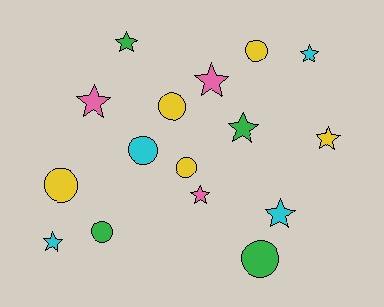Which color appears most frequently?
Yellow, with 5 objects.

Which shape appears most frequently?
Star, with 9 objects.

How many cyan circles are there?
There is 1 cyan circle.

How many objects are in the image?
There are 16 objects.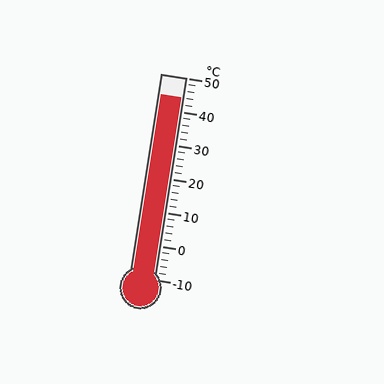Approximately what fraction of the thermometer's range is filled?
The thermometer is filled to approximately 90% of its range.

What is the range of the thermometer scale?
The thermometer scale ranges from -10°C to 50°C.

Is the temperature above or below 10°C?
The temperature is above 10°C.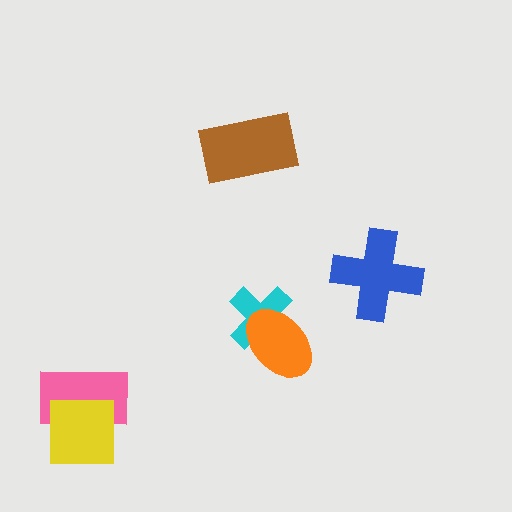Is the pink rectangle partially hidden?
Yes, it is partially covered by another shape.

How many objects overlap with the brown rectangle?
0 objects overlap with the brown rectangle.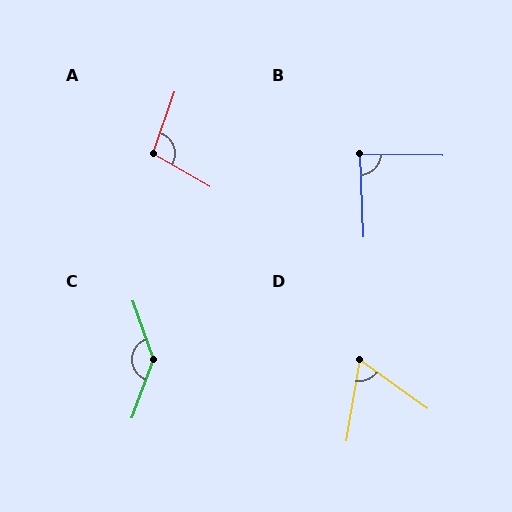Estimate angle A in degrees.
Approximately 101 degrees.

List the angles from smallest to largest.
D (63°), B (86°), A (101°), C (141°).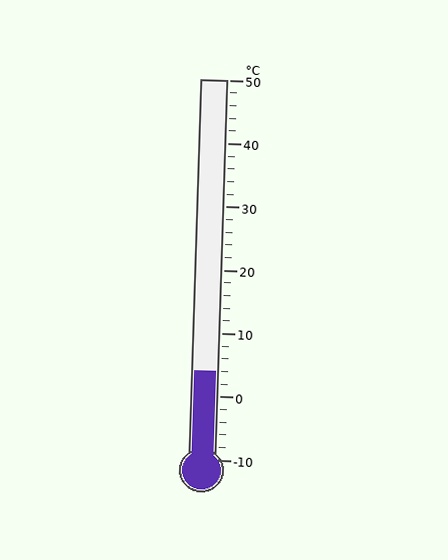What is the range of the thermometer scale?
The thermometer scale ranges from -10°C to 50°C.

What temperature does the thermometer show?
The thermometer shows approximately 4°C.